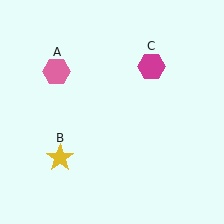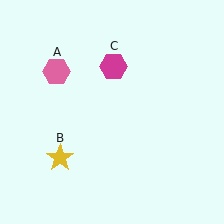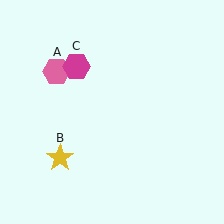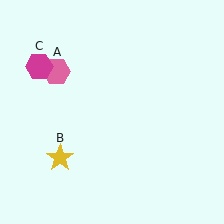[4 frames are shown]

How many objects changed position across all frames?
1 object changed position: magenta hexagon (object C).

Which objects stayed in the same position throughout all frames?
Pink hexagon (object A) and yellow star (object B) remained stationary.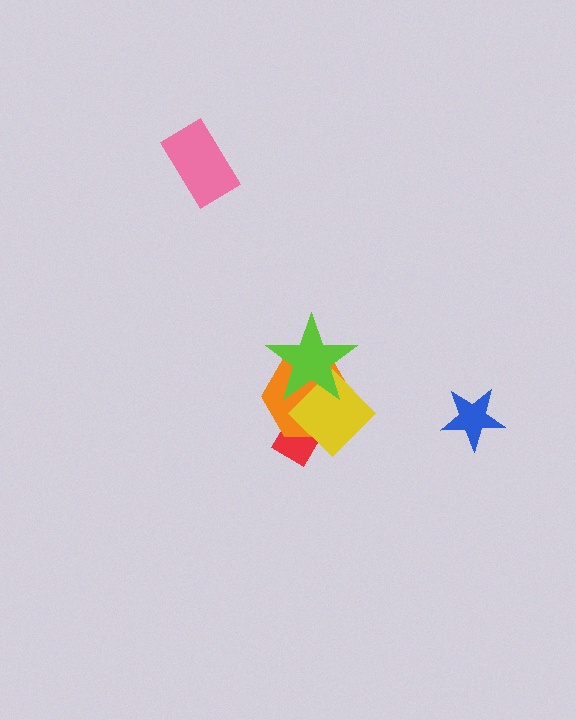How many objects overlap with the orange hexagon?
3 objects overlap with the orange hexagon.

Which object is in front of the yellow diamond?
The lime star is in front of the yellow diamond.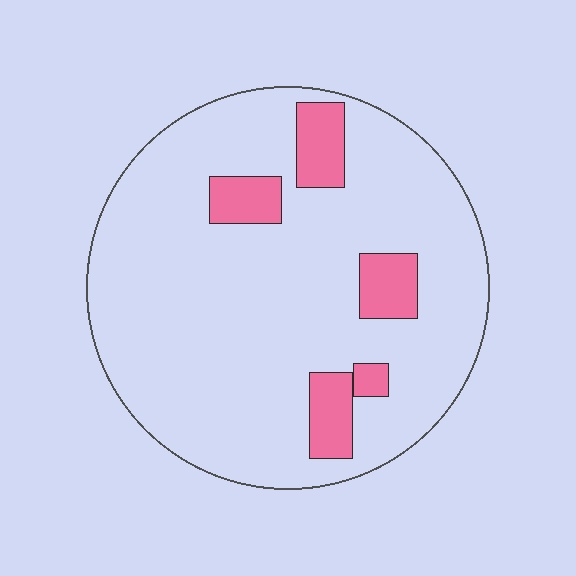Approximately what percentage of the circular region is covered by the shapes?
Approximately 15%.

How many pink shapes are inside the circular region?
5.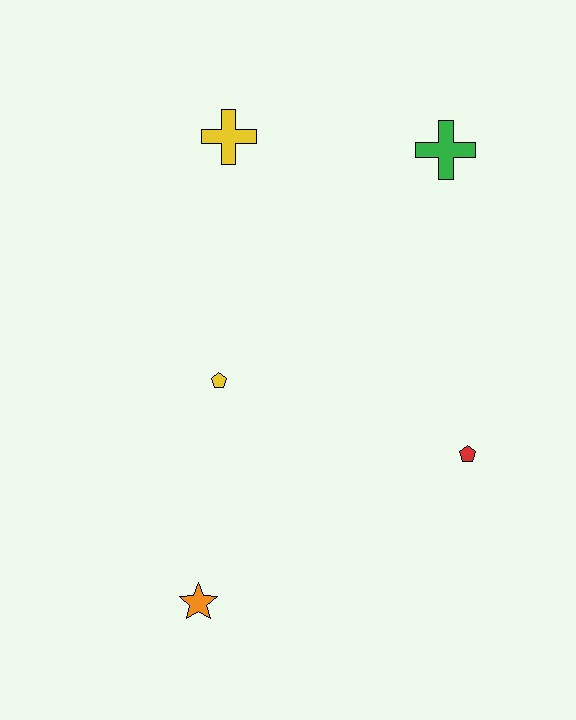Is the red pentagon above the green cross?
No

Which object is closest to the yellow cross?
The green cross is closest to the yellow cross.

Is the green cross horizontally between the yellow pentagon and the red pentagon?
Yes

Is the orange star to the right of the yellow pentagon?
No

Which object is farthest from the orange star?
The green cross is farthest from the orange star.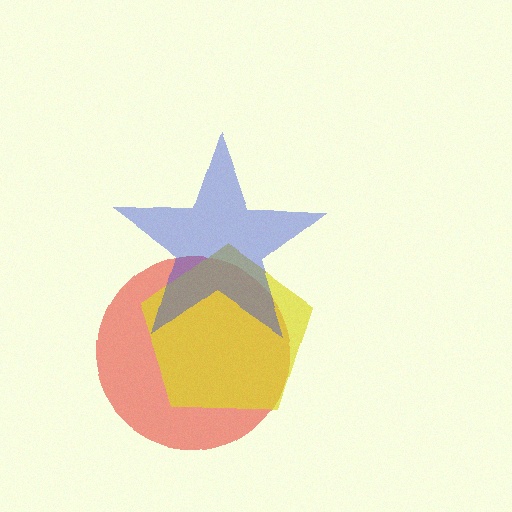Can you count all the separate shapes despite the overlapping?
Yes, there are 3 separate shapes.